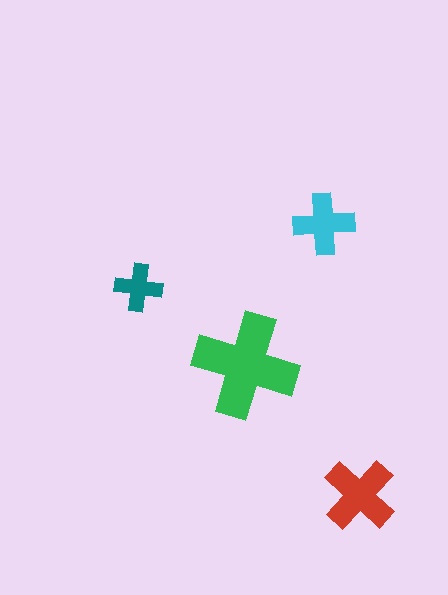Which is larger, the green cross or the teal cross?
The green one.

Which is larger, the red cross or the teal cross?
The red one.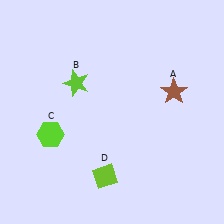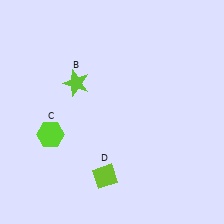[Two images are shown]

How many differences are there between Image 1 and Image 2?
There is 1 difference between the two images.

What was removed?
The brown star (A) was removed in Image 2.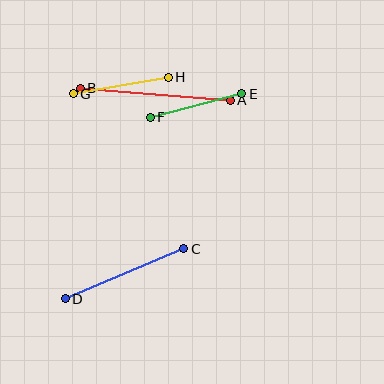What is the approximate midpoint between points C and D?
The midpoint is at approximately (124, 274) pixels.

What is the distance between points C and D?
The distance is approximately 129 pixels.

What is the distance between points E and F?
The distance is approximately 94 pixels.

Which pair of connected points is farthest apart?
Points A and B are farthest apart.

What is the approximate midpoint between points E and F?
The midpoint is at approximately (196, 105) pixels.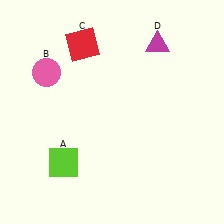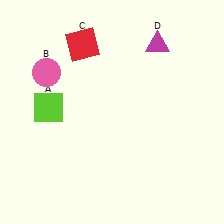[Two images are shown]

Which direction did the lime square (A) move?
The lime square (A) moved up.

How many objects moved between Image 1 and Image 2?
1 object moved between the two images.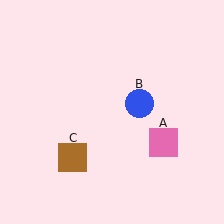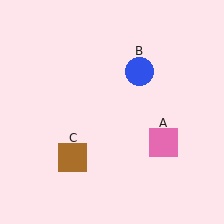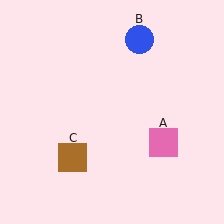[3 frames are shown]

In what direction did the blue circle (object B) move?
The blue circle (object B) moved up.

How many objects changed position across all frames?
1 object changed position: blue circle (object B).